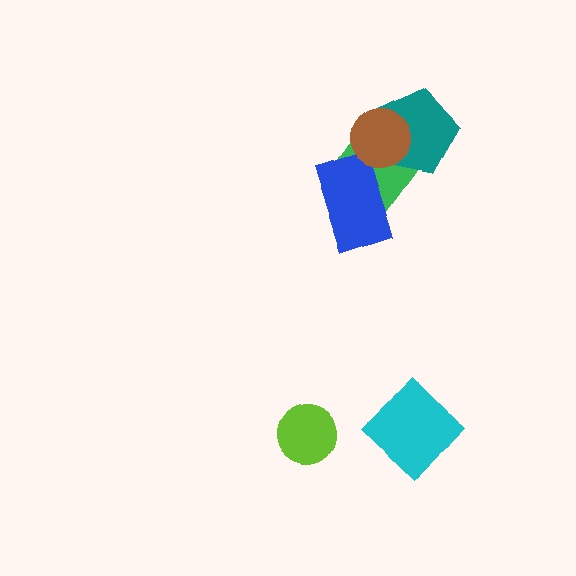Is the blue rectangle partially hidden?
No, no other shape covers it.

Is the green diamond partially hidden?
Yes, it is partially covered by another shape.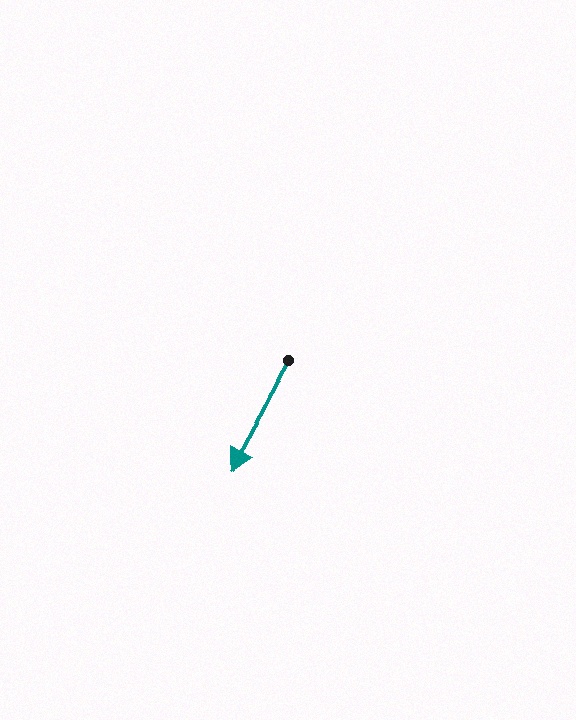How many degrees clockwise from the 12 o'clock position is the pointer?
Approximately 208 degrees.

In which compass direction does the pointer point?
Southwest.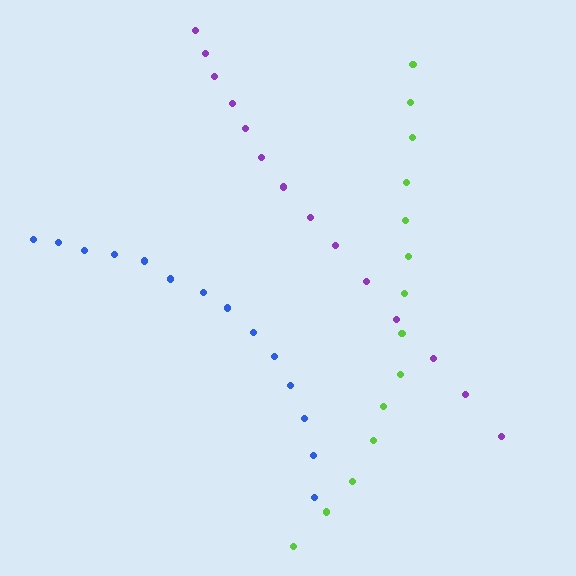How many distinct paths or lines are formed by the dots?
There are 3 distinct paths.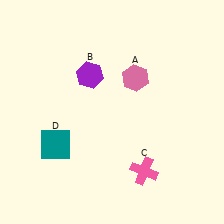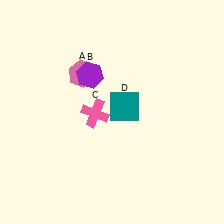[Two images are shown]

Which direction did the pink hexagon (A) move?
The pink hexagon (A) moved left.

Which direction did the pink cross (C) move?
The pink cross (C) moved up.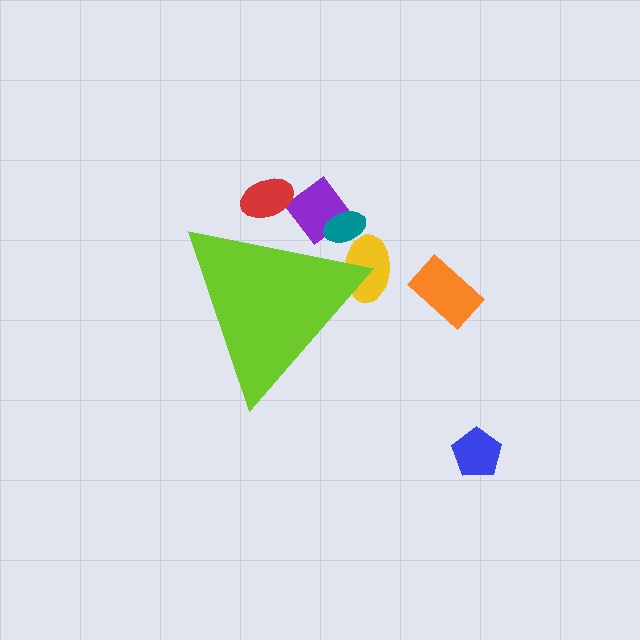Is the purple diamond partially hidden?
Yes, the purple diamond is partially hidden behind the lime triangle.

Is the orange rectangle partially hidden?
No, the orange rectangle is fully visible.